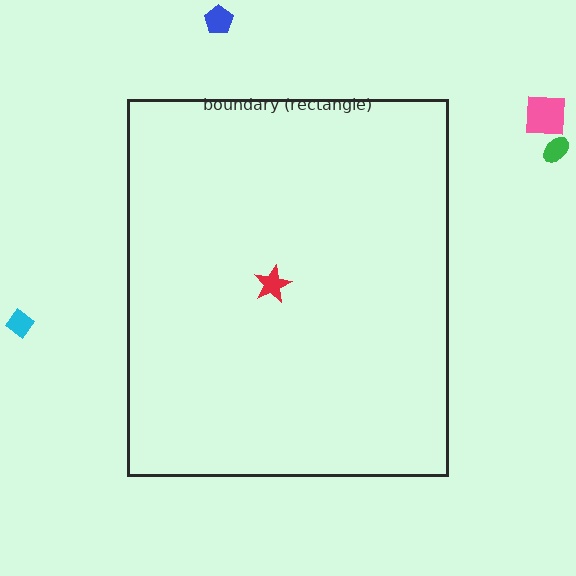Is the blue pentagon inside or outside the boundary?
Outside.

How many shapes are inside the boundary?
1 inside, 4 outside.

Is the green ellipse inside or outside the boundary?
Outside.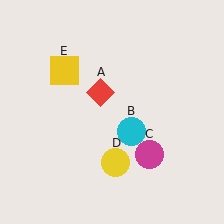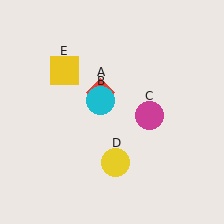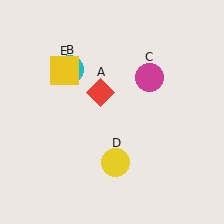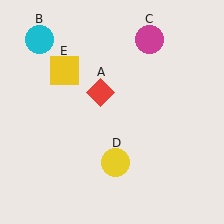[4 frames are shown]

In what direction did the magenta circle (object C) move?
The magenta circle (object C) moved up.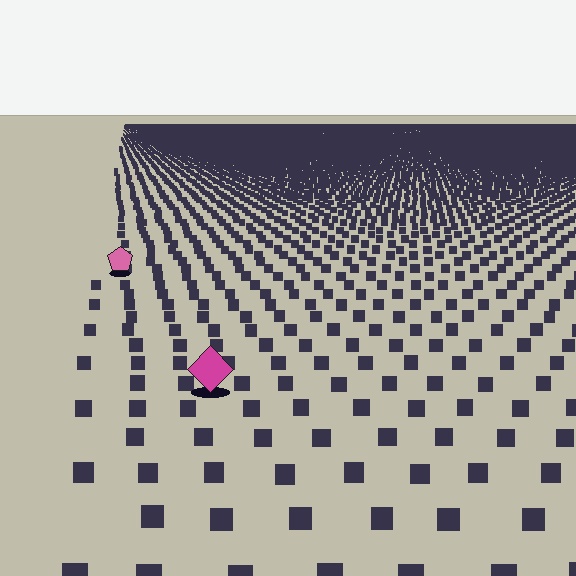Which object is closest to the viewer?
The magenta diamond is closest. The texture marks near it are larger and more spread out.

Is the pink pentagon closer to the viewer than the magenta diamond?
No. The magenta diamond is closer — you can tell from the texture gradient: the ground texture is coarser near it.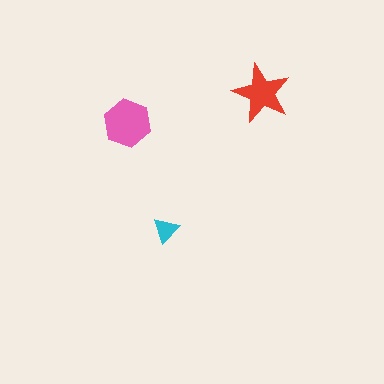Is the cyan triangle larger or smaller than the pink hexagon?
Smaller.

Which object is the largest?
The pink hexagon.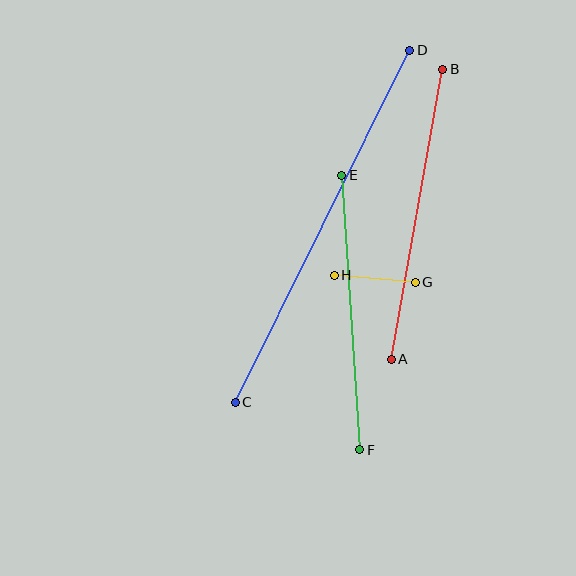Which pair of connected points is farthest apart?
Points C and D are farthest apart.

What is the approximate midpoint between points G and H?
The midpoint is at approximately (375, 279) pixels.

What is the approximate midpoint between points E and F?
The midpoint is at approximately (351, 312) pixels.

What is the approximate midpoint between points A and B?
The midpoint is at approximately (417, 214) pixels.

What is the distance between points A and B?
The distance is approximately 294 pixels.